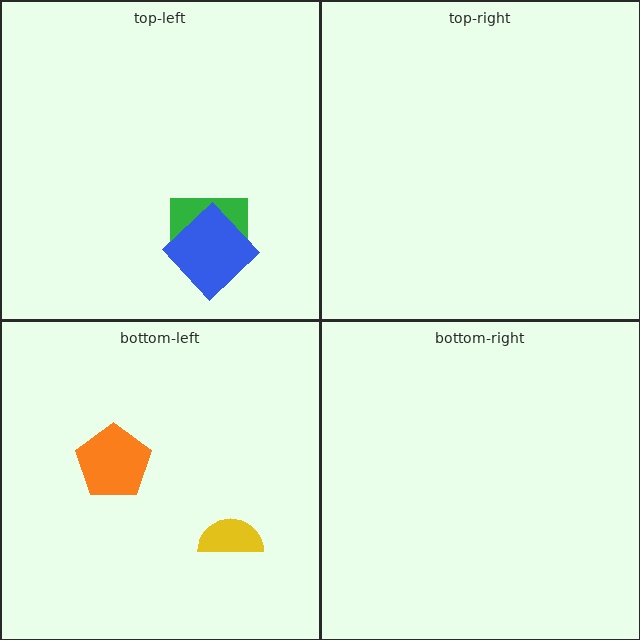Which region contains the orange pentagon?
The bottom-left region.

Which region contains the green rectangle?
The top-left region.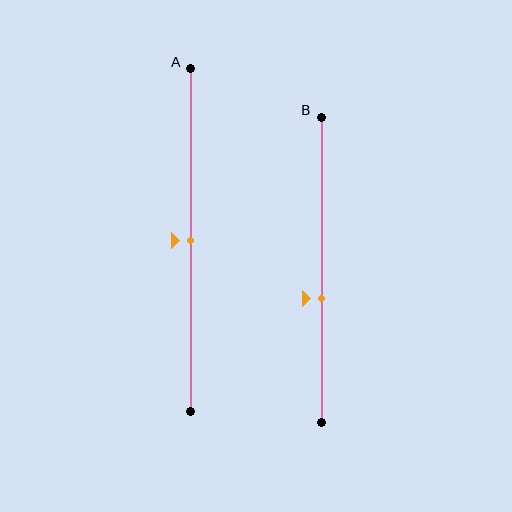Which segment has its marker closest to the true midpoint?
Segment A has its marker closest to the true midpoint.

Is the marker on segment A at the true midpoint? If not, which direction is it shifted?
Yes, the marker on segment A is at the true midpoint.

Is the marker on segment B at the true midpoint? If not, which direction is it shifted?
No, the marker on segment B is shifted downward by about 9% of the segment length.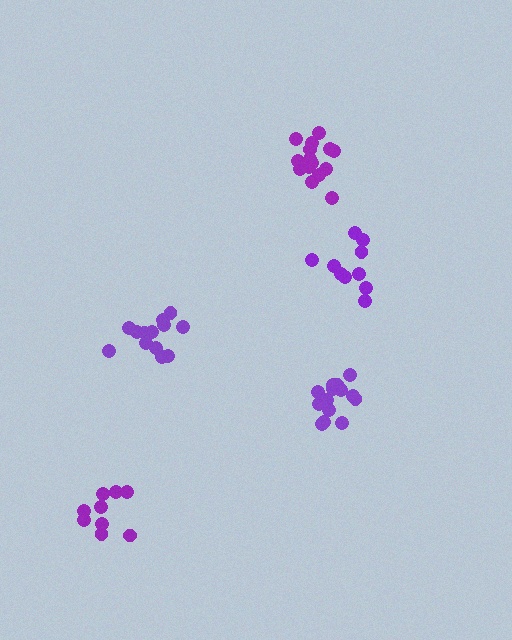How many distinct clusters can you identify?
There are 5 distinct clusters.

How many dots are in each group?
Group 1: 9 dots, Group 2: 13 dots, Group 3: 15 dots, Group 4: 14 dots, Group 5: 10 dots (61 total).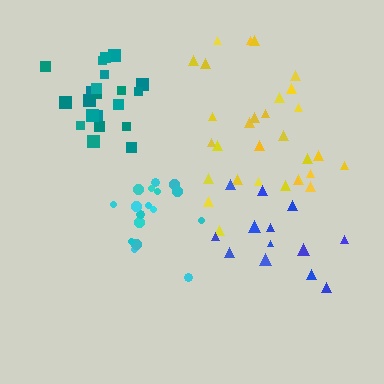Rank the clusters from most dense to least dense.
teal, cyan, yellow, blue.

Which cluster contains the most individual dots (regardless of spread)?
Yellow (30).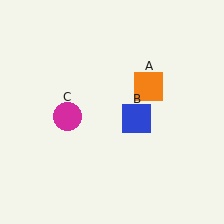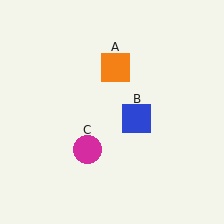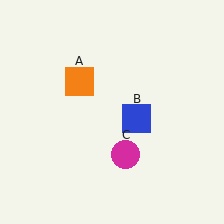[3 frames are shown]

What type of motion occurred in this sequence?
The orange square (object A), magenta circle (object C) rotated counterclockwise around the center of the scene.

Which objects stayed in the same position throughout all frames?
Blue square (object B) remained stationary.